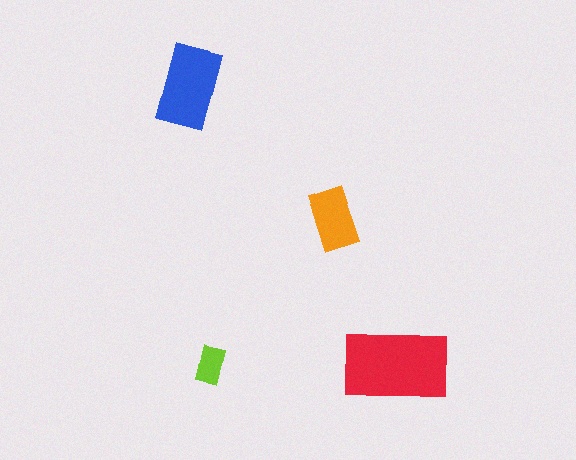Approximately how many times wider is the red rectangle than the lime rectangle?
About 2.5 times wider.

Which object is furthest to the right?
The red rectangle is rightmost.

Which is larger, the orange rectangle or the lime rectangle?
The orange one.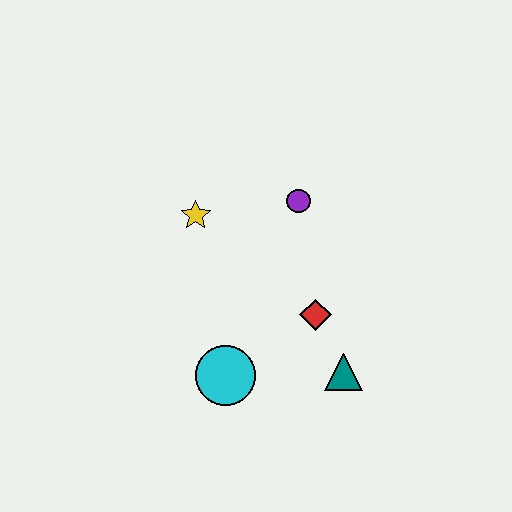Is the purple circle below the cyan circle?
No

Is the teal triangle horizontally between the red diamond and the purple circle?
No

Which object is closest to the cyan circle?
The red diamond is closest to the cyan circle.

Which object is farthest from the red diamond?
The yellow star is farthest from the red diamond.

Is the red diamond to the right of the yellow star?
Yes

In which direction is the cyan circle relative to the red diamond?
The cyan circle is to the left of the red diamond.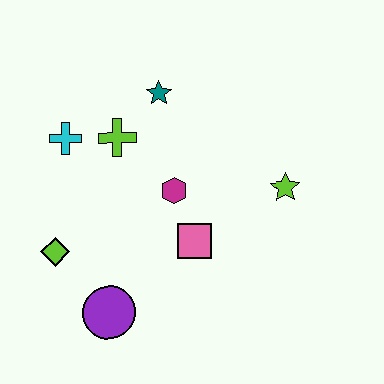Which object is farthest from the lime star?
The lime diamond is farthest from the lime star.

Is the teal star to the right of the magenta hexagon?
No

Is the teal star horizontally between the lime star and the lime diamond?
Yes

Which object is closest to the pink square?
The magenta hexagon is closest to the pink square.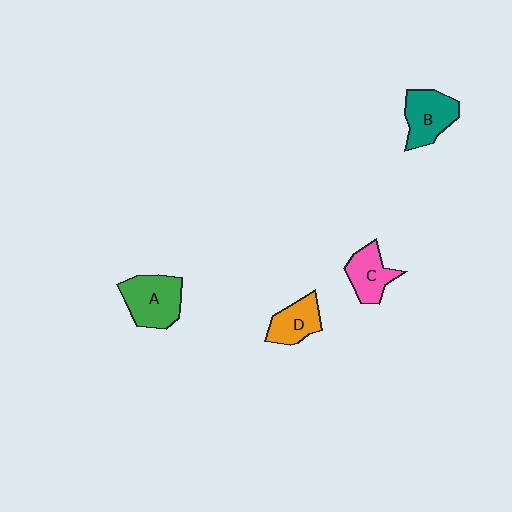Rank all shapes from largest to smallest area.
From largest to smallest: A (green), B (teal), C (pink), D (orange).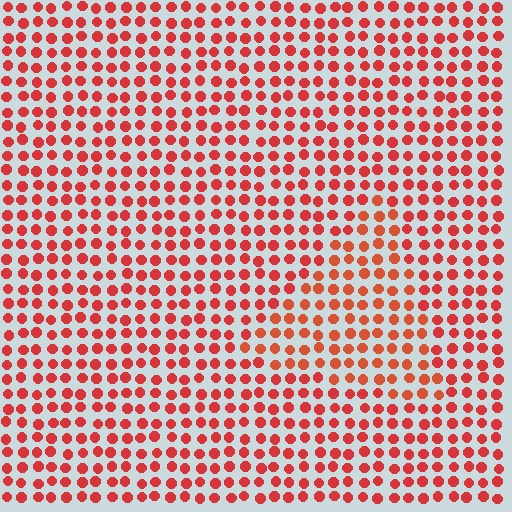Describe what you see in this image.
The image is filled with small red elements in a uniform arrangement. A triangle-shaped region is visible where the elements are tinted to a slightly different hue, forming a subtle color boundary.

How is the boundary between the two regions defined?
The boundary is defined purely by a slight shift in hue (about 13 degrees). Spacing, size, and orientation are identical on both sides.